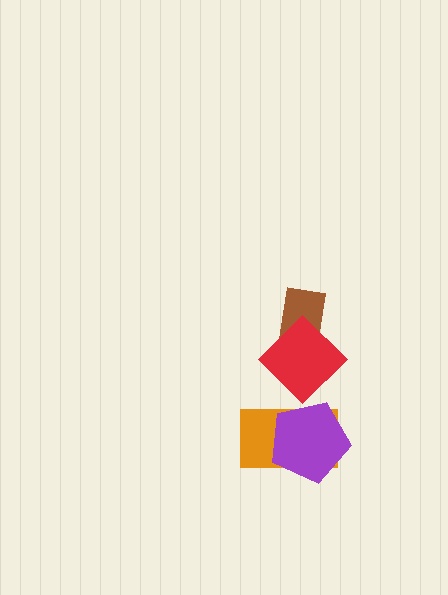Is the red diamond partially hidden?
Yes, it is partially covered by another shape.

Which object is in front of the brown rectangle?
The red diamond is in front of the brown rectangle.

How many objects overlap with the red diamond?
2 objects overlap with the red diamond.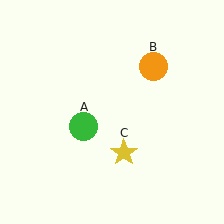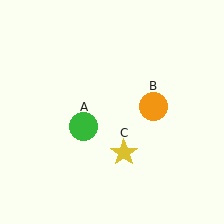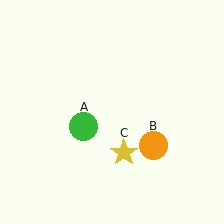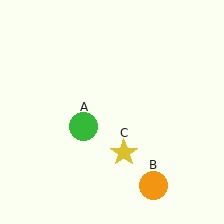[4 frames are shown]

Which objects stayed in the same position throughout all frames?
Green circle (object A) and yellow star (object C) remained stationary.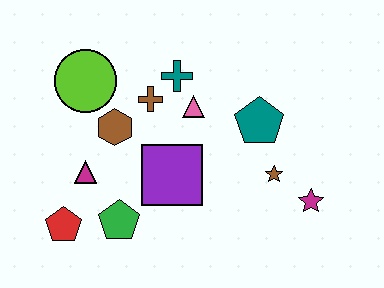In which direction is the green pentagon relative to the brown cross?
The green pentagon is below the brown cross.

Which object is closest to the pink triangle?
The teal cross is closest to the pink triangle.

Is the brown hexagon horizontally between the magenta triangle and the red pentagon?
No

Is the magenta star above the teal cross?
No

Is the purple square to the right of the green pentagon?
Yes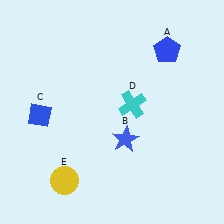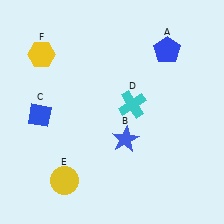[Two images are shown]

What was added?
A yellow hexagon (F) was added in Image 2.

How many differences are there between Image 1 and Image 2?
There is 1 difference between the two images.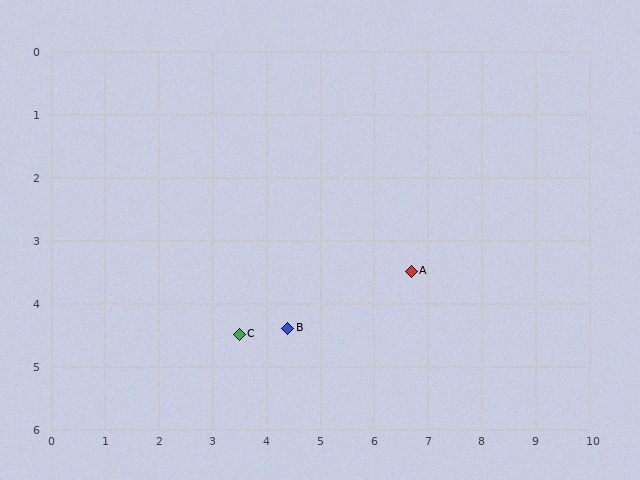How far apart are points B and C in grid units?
Points B and C are about 0.9 grid units apart.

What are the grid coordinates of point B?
Point B is at approximately (4.4, 4.4).